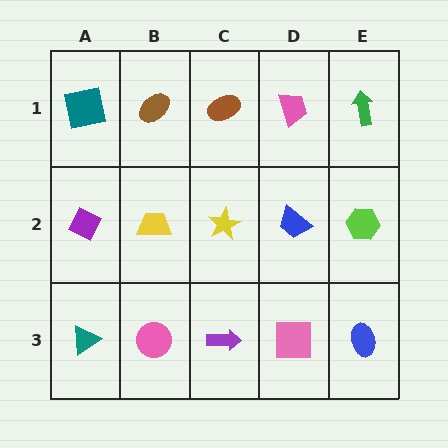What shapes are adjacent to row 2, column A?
A teal square (row 1, column A), a teal triangle (row 3, column A), a yellow trapezoid (row 2, column B).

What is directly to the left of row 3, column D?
A purple arrow.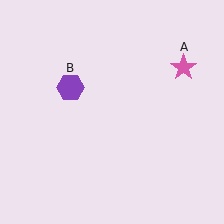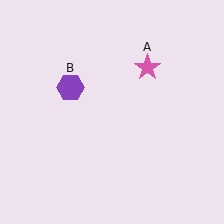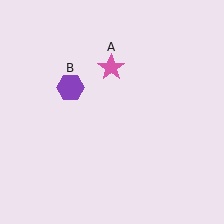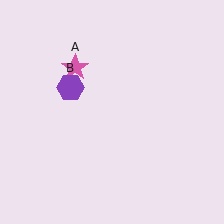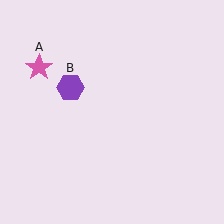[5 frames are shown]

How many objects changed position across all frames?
1 object changed position: pink star (object A).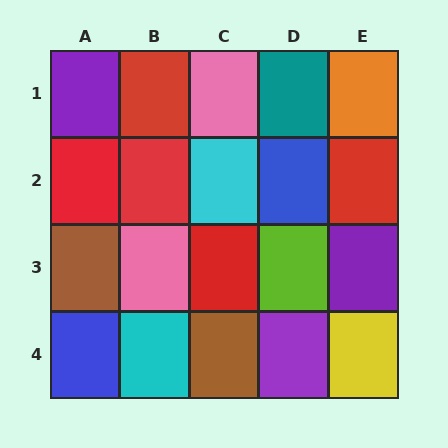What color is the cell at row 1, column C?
Pink.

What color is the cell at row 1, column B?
Red.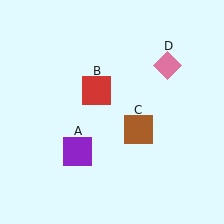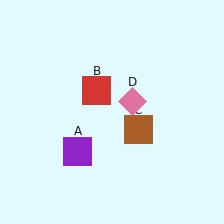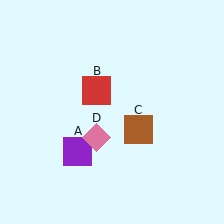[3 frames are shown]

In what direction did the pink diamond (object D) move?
The pink diamond (object D) moved down and to the left.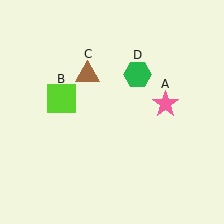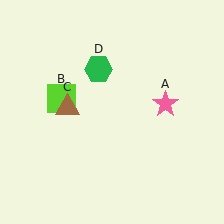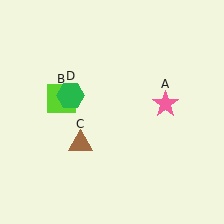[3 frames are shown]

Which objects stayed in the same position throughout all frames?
Pink star (object A) and lime square (object B) remained stationary.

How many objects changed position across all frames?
2 objects changed position: brown triangle (object C), green hexagon (object D).